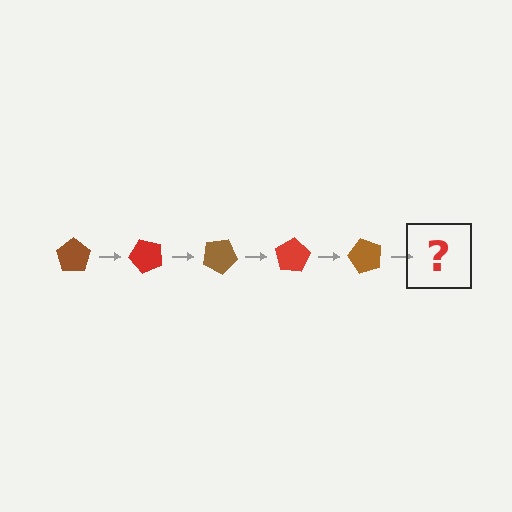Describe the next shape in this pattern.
It should be a red pentagon, rotated 250 degrees from the start.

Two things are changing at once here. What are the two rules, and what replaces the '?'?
The two rules are that it rotates 50 degrees each step and the color cycles through brown and red. The '?' should be a red pentagon, rotated 250 degrees from the start.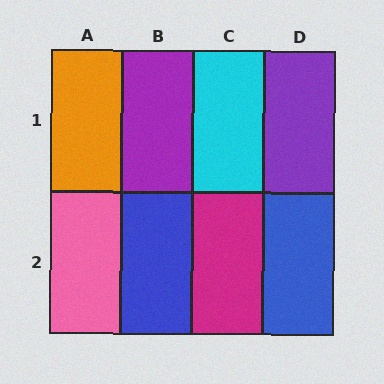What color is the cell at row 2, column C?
Magenta.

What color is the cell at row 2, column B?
Blue.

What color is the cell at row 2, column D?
Blue.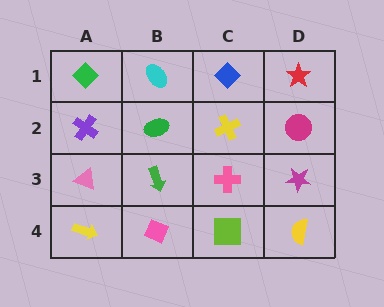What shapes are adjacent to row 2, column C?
A blue diamond (row 1, column C), a pink cross (row 3, column C), a green ellipse (row 2, column B), a magenta circle (row 2, column D).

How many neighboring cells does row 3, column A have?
3.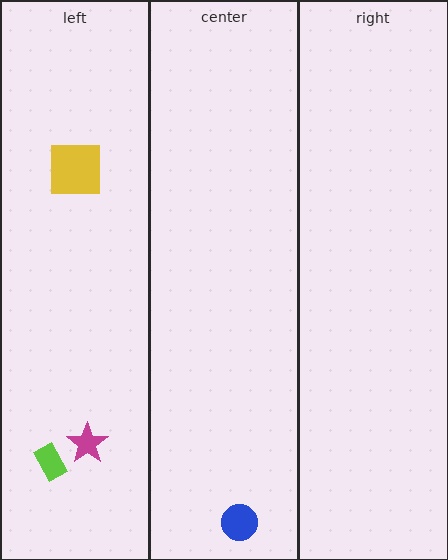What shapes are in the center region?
The blue circle.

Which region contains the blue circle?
The center region.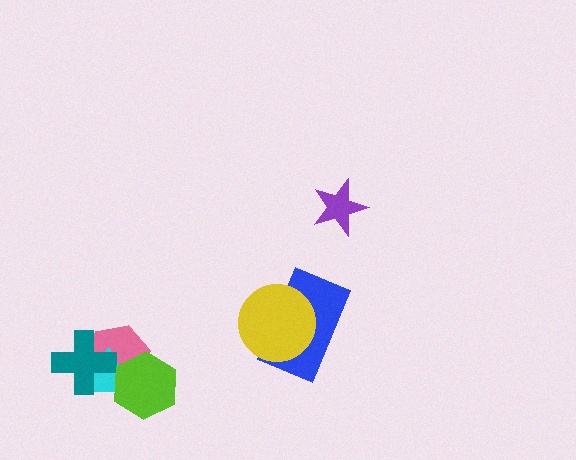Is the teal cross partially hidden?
No, no other shape covers it.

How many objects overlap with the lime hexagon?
2 objects overlap with the lime hexagon.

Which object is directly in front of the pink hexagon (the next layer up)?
The cyan triangle is directly in front of the pink hexagon.